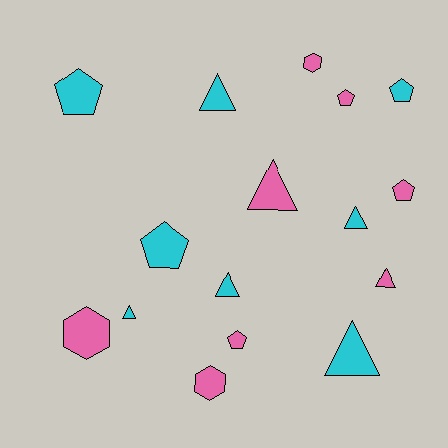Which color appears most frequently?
Cyan, with 8 objects.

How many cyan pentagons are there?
There are 3 cyan pentagons.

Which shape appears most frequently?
Triangle, with 7 objects.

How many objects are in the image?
There are 16 objects.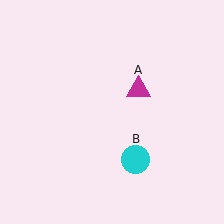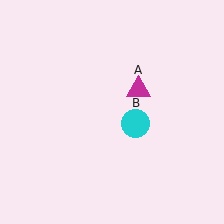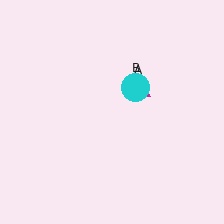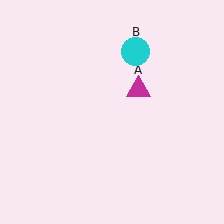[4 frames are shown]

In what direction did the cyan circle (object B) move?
The cyan circle (object B) moved up.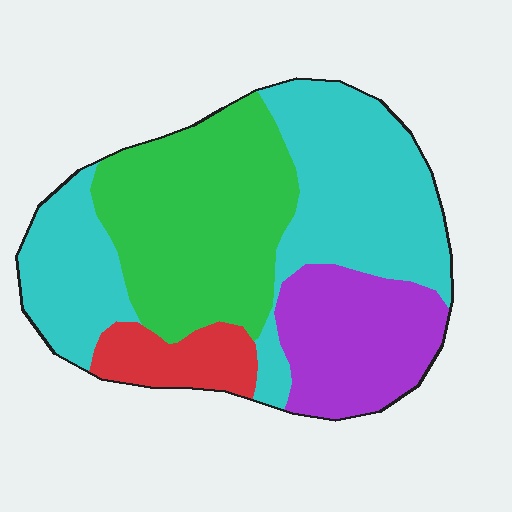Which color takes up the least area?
Red, at roughly 10%.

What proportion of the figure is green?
Green takes up between a sixth and a third of the figure.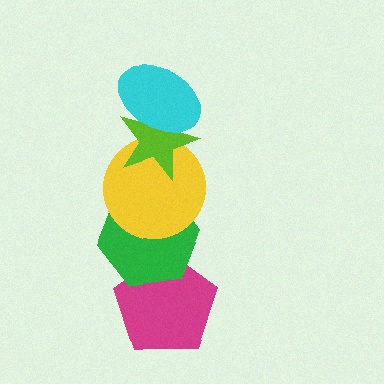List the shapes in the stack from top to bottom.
From top to bottom: the cyan ellipse, the lime star, the yellow circle, the green hexagon, the magenta pentagon.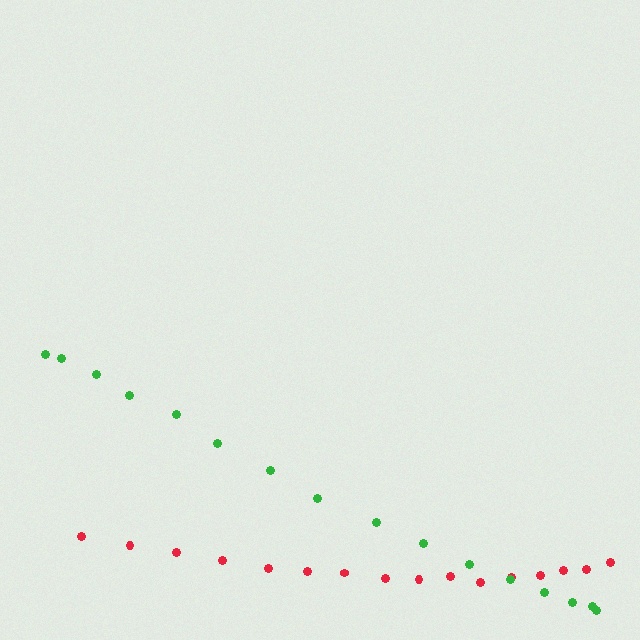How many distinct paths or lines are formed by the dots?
There are 2 distinct paths.